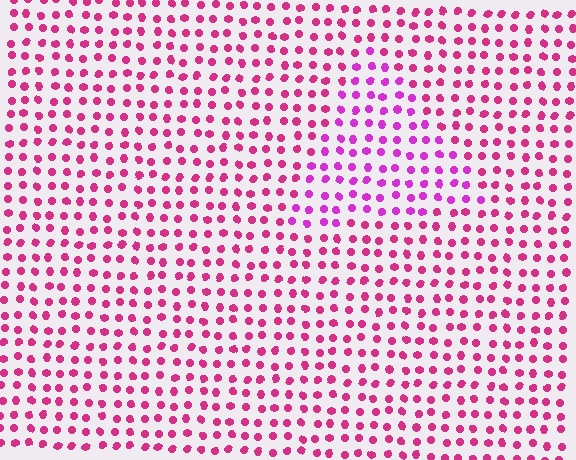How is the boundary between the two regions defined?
The boundary is defined purely by a slight shift in hue (about 27 degrees). Spacing, size, and orientation are identical on both sides.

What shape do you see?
I see a triangle.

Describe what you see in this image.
The image is filled with small magenta elements in a uniform arrangement. A triangle-shaped region is visible where the elements are tinted to a slightly different hue, forming a subtle color boundary.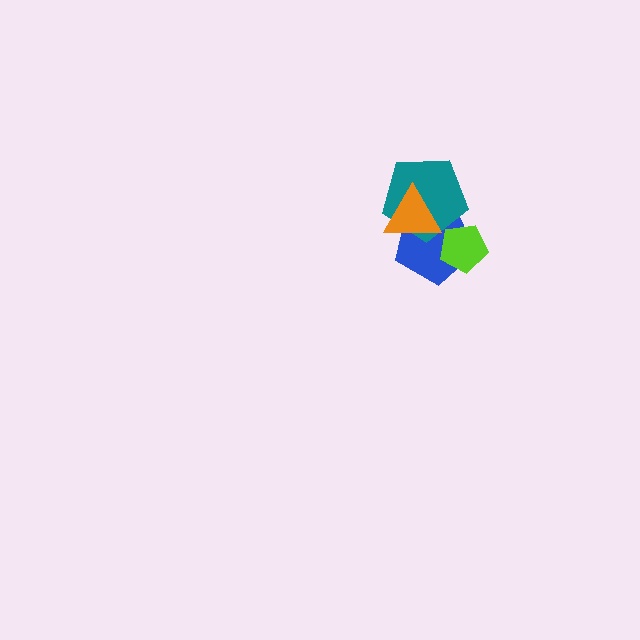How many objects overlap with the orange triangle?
2 objects overlap with the orange triangle.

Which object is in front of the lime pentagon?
The teal pentagon is in front of the lime pentagon.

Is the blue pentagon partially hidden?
Yes, it is partially covered by another shape.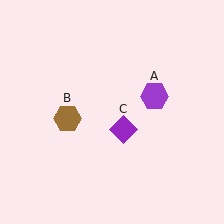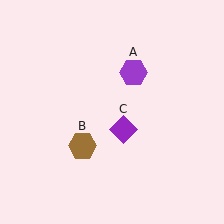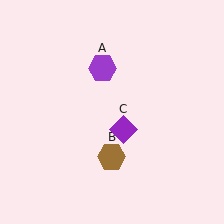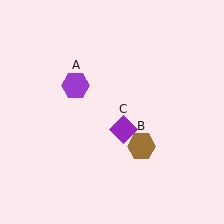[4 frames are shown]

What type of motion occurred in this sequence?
The purple hexagon (object A), brown hexagon (object B) rotated counterclockwise around the center of the scene.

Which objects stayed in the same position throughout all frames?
Purple diamond (object C) remained stationary.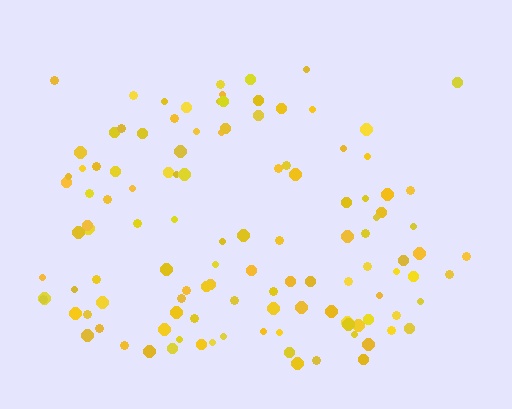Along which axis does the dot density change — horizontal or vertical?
Vertical.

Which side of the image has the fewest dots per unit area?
The top.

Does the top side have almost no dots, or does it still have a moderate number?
Still a moderate number, just noticeably fewer than the bottom.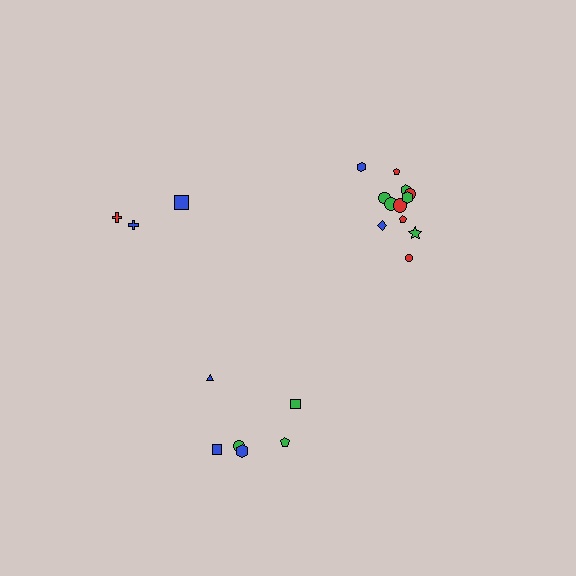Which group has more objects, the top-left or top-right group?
The top-right group.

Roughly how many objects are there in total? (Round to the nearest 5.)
Roughly 20 objects in total.